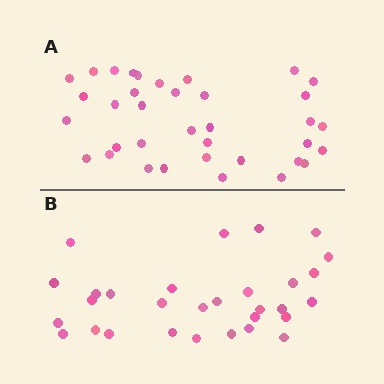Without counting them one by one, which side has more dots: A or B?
Region A (the top region) has more dots.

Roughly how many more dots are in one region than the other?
Region A has about 6 more dots than region B.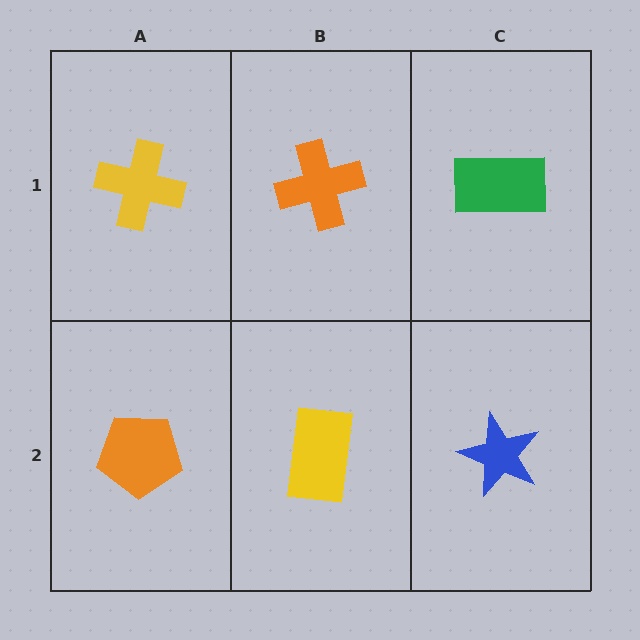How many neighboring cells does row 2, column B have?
3.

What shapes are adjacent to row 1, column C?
A blue star (row 2, column C), an orange cross (row 1, column B).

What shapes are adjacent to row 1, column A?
An orange pentagon (row 2, column A), an orange cross (row 1, column B).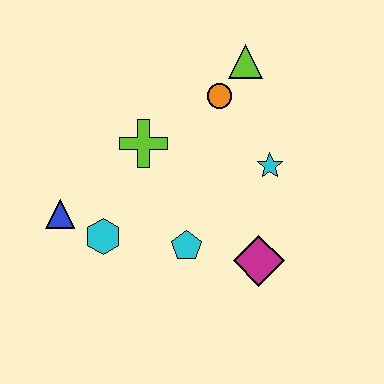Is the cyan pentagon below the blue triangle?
Yes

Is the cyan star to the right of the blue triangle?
Yes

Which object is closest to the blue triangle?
The cyan hexagon is closest to the blue triangle.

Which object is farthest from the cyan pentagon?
The lime triangle is farthest from the cyan pentagon.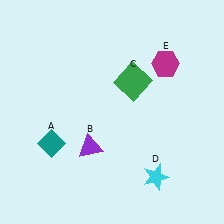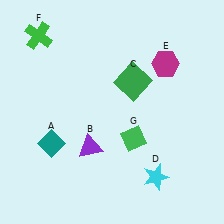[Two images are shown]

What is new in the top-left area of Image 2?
A green cross (F) was added in the top-left area of Image 2.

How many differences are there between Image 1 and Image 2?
There are 2 differences between the two images.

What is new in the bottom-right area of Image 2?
A green diamond (G) was added in the bottom-right area of Image 2.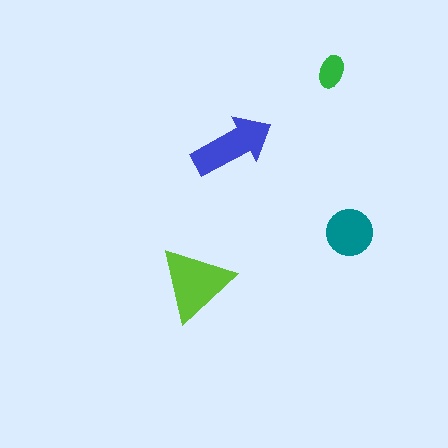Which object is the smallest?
The green ellipse.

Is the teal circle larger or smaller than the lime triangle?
Smaller.